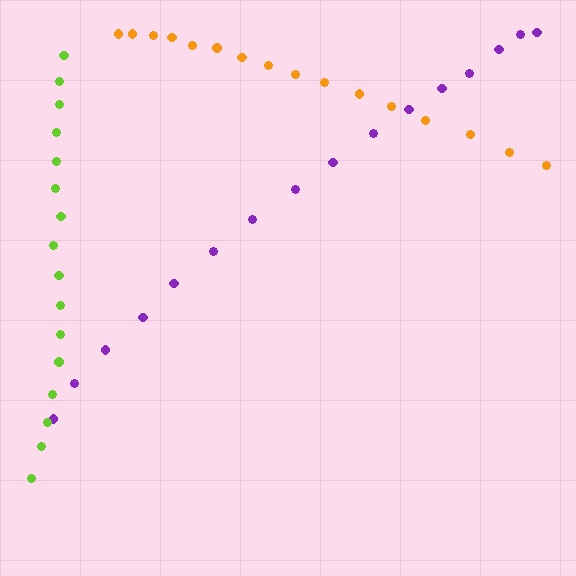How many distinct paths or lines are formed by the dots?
There are 3 distinct paths.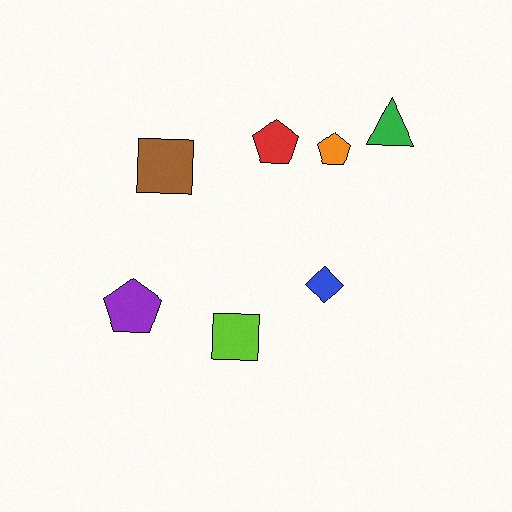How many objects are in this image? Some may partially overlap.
There are 7 objects.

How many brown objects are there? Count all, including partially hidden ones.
There is 1 brown object.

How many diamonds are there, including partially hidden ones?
There is 1 diamond.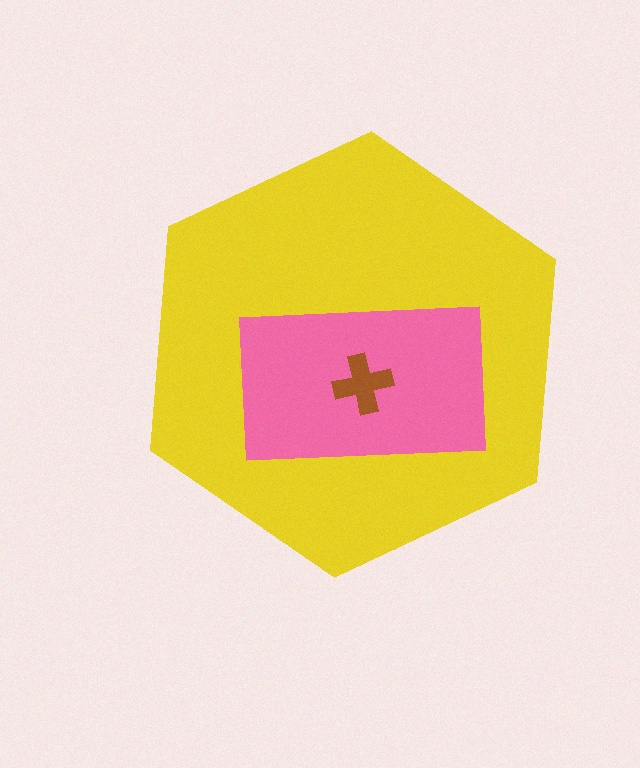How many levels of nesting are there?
3.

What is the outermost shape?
The yellow hexagon.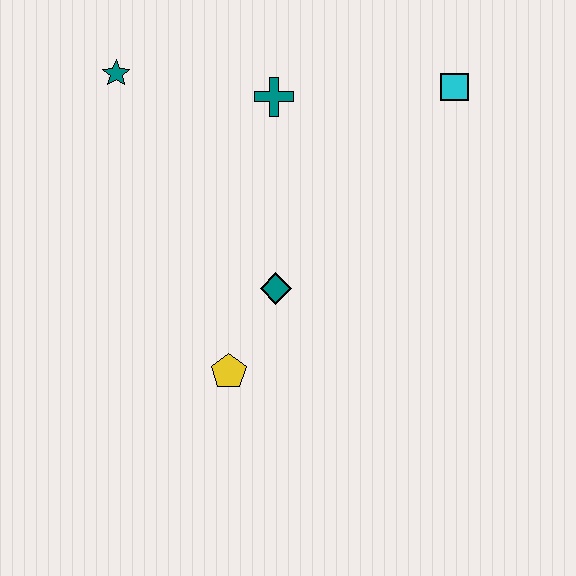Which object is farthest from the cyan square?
The yellow pentagon is farthest from the cyan square.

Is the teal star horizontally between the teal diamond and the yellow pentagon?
No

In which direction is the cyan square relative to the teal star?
The cyan square is to the right of the teal star.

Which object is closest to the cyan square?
The teal cross is closest to the cyan square.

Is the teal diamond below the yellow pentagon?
No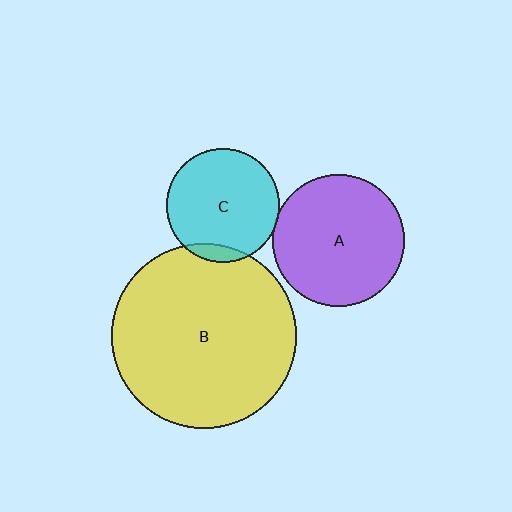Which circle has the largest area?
Circle B (yellow).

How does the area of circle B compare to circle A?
Approximately 2.0 times.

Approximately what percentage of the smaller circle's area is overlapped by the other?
Approximately 5%.